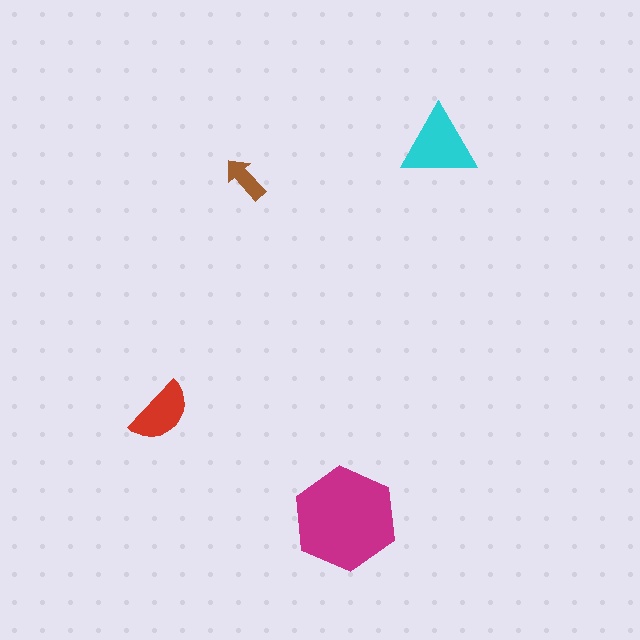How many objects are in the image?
There are 4 objects in the image.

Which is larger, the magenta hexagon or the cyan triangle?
The magenta hexagon.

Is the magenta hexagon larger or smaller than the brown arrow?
Larger.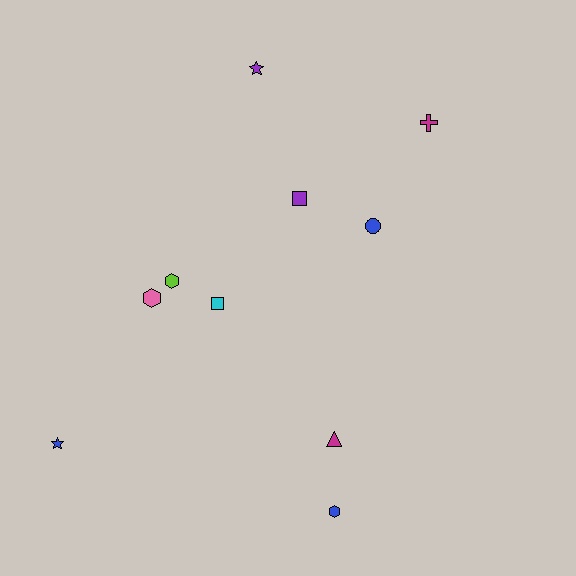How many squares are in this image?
There are 2 squares.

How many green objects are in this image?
There are no green objects.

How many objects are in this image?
There are 10 objects.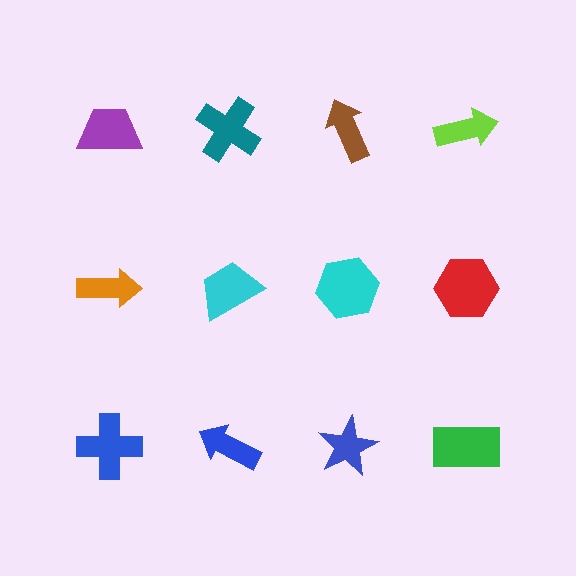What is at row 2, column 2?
A cyan trapezoid.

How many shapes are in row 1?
4 shapes.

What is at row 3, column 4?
A green rectangle.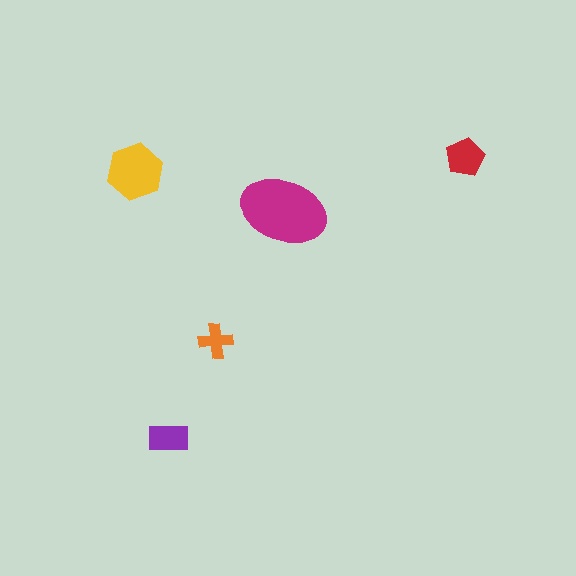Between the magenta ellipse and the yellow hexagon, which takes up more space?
The magenta ellipse.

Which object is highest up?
The red pentagon is topmost.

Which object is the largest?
The magenta ellipse.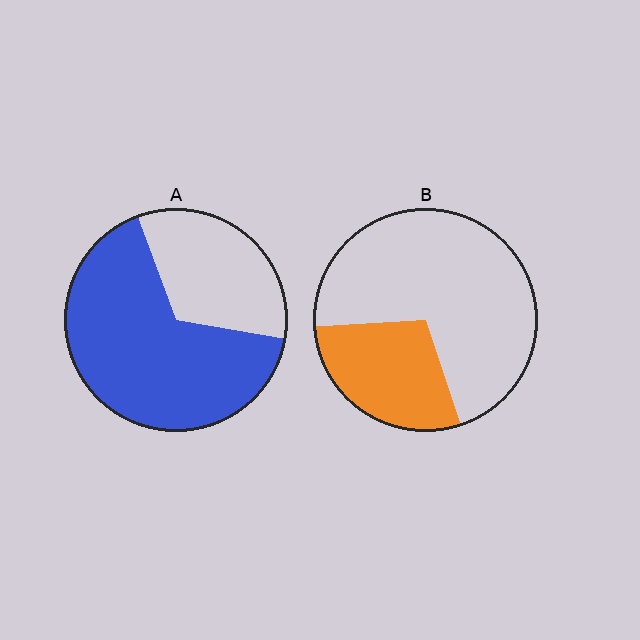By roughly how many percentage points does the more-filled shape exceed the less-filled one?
By roughly 35 percentage points (A over B).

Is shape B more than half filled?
No.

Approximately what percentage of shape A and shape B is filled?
A is approximately 65% and B is approximately 30%.